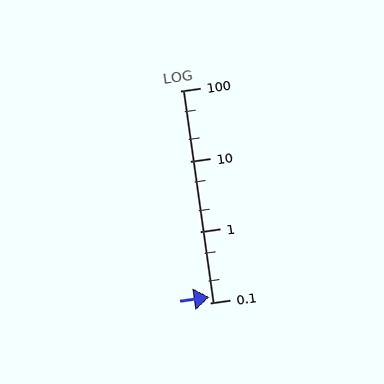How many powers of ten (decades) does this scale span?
The scale spans 3 decades, from 0.1 to 100.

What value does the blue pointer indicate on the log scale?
The pointer indicates approximately 0.12.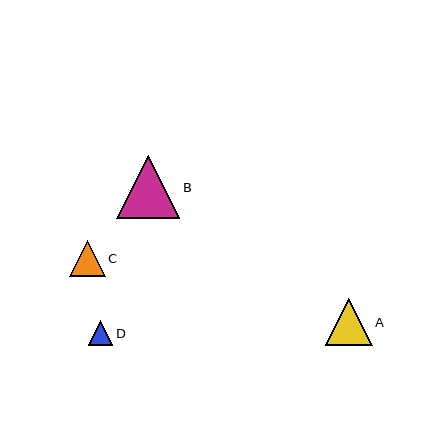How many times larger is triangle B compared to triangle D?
Triangle B is approximately 2.6 times the size of triangle D.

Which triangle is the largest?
Triangle B is the largest with a size of approximately 64 pixels.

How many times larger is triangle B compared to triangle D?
Triangle B is approximately 2.6 times the size of triangle D.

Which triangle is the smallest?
Triangle D is the smallest with a size of approximately 24 pixels.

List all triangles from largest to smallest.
From largest to smallest: B, A, C, D.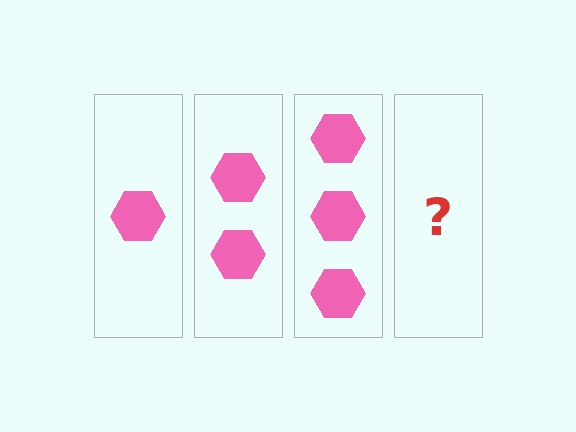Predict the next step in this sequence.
The next step is 4 hexagons.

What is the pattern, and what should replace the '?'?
The pattern is that each step adds one more hexagon. The '?' should be 4 hexagons.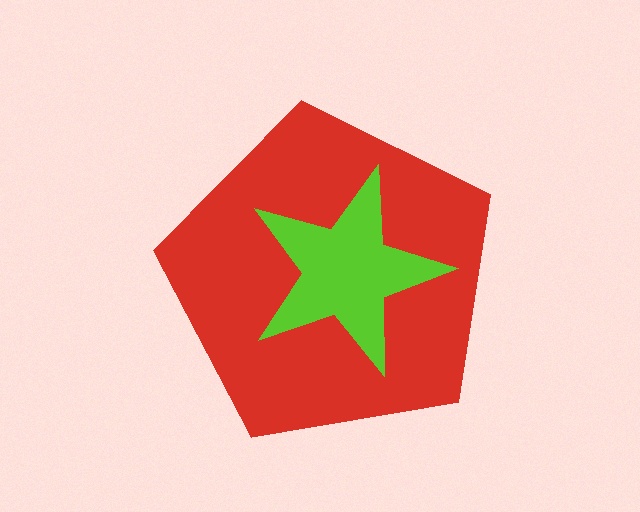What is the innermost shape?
The lime star.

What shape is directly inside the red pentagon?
The lime star.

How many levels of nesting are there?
2.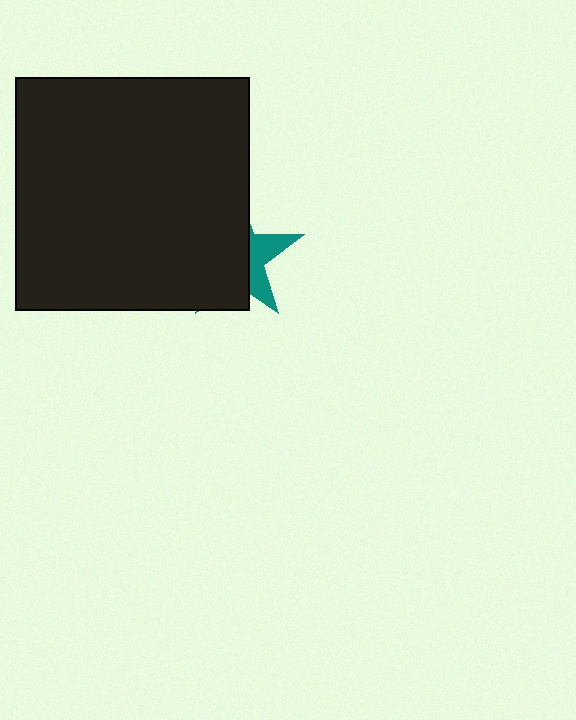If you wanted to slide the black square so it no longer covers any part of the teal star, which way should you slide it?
Slide it left — that is the most direct way to separate the two shapes.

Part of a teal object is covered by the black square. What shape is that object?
It is a star.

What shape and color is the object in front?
The object in front is a black square.